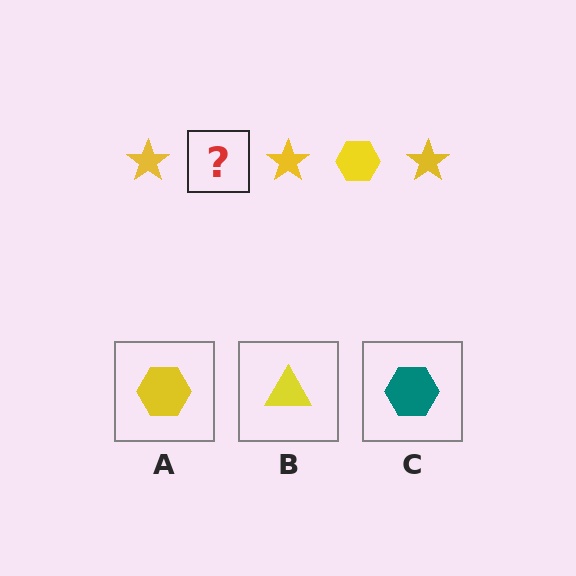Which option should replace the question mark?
Option A.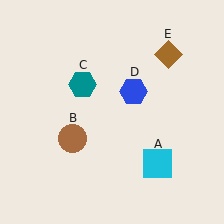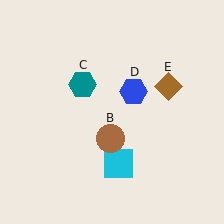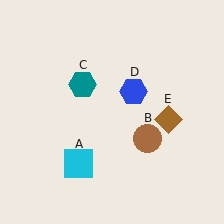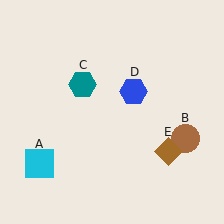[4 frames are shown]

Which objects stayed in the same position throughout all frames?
Teal hexagon (object C) and blue hexagon (object D) remained stationary.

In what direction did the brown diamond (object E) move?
The brown diamond (object E) moved down.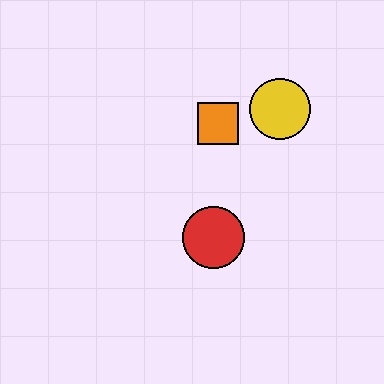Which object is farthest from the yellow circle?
The red circle is farthest from the yellow circle.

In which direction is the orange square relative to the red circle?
The orange square is above the red circle.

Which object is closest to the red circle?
The orange square is closest to the red circle.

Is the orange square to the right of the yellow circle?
No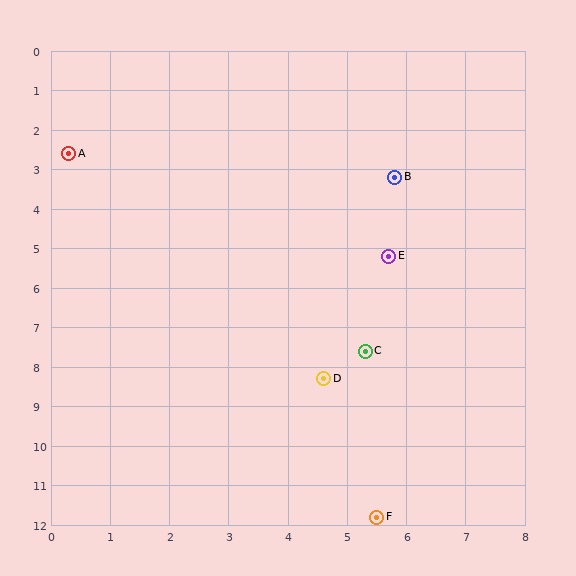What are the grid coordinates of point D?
Point D is at approximately (4.6, 8.3).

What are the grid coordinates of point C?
Point C is at approximately (5.3, 7.6).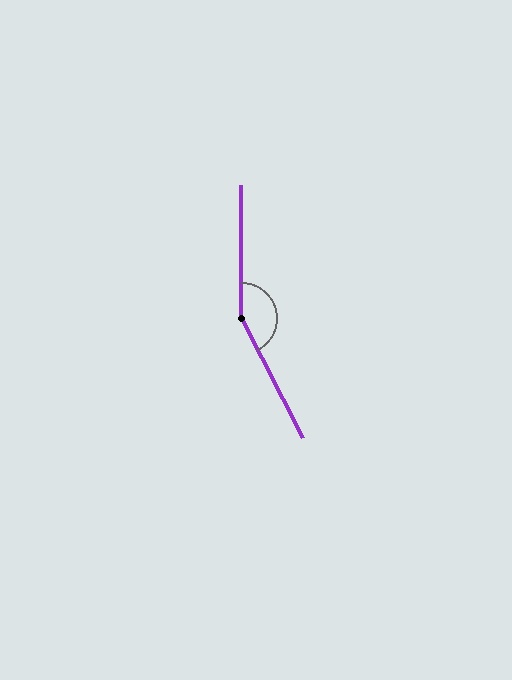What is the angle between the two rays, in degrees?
Approximately 153 degrees.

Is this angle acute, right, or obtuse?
It is obtuse.